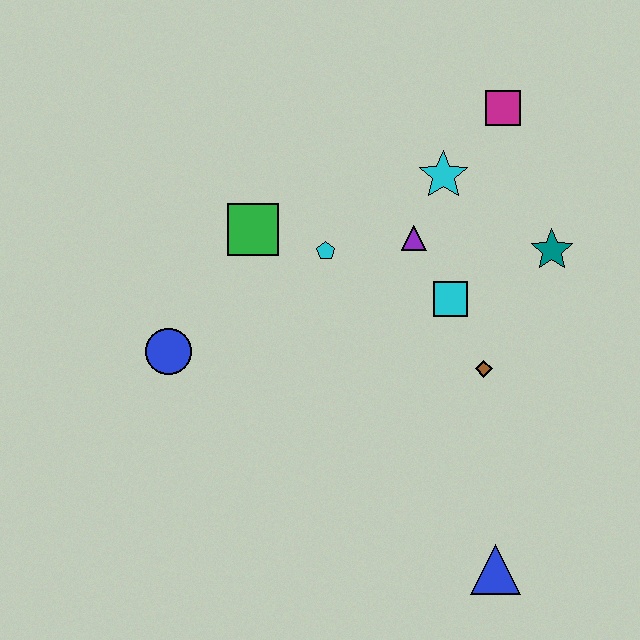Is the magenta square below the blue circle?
No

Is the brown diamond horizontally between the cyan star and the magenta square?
Yes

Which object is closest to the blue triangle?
The brown diamond is closest to the blue triangle.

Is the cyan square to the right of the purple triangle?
Yes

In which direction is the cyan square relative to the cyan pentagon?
The cyan square is to the right of the cyan pentagon.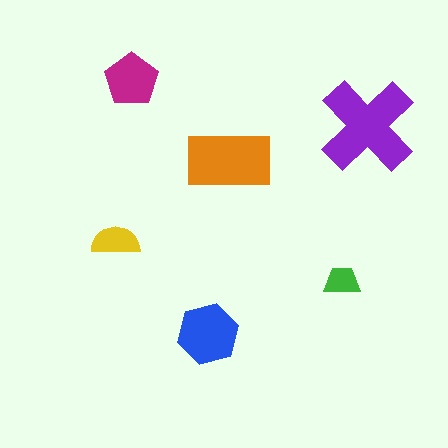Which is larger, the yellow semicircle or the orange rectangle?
The orange rectangle.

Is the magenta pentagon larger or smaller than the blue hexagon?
Smaller.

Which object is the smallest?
The green trapezoid.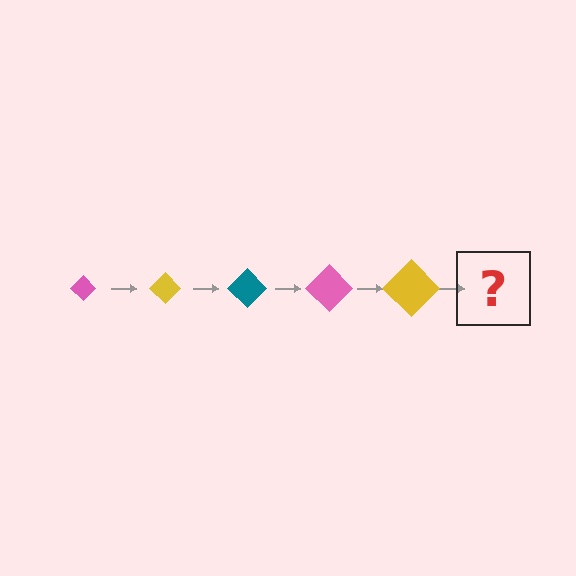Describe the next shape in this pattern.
It should be a teal diamond, larger than the previous one.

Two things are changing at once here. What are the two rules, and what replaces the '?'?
The two rules are that the diamond grows larger each step and the color cycles through pink, yellow, and teal. The '?' should be a teal diamond, larger than the previous one.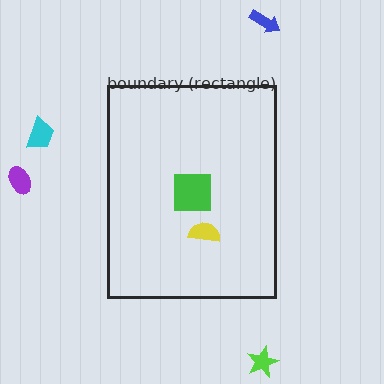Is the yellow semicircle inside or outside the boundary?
Inside.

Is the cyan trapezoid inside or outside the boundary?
Outside.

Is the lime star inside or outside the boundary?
Outside.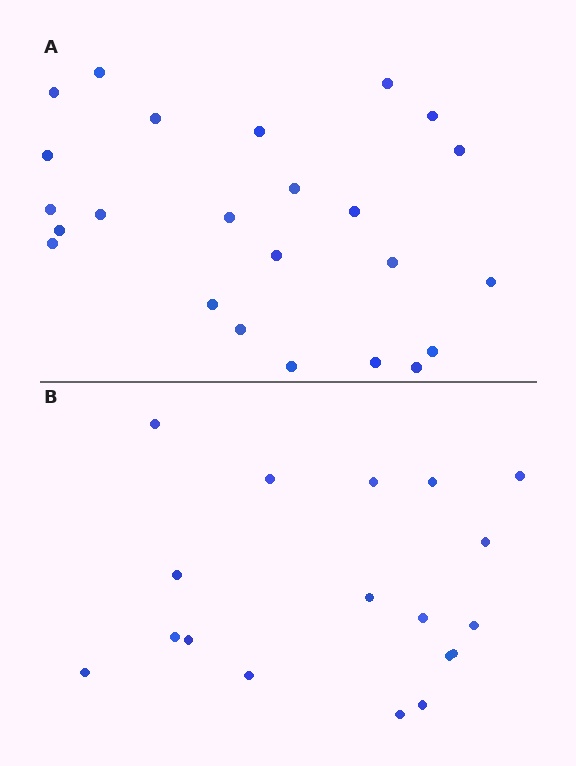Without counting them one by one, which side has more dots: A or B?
Region A (the top region) has more dots.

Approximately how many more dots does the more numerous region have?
Region A has about 6 more dots than region B.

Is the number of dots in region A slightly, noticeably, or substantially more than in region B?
Region A has noticeably more, but not dramatically so. The ratio is roughly 1.3 to 1.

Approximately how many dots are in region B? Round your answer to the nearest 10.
About 20 dots. (The exact count is 18, which rounds to 20.)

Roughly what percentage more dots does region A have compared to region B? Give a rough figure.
About 35% more.